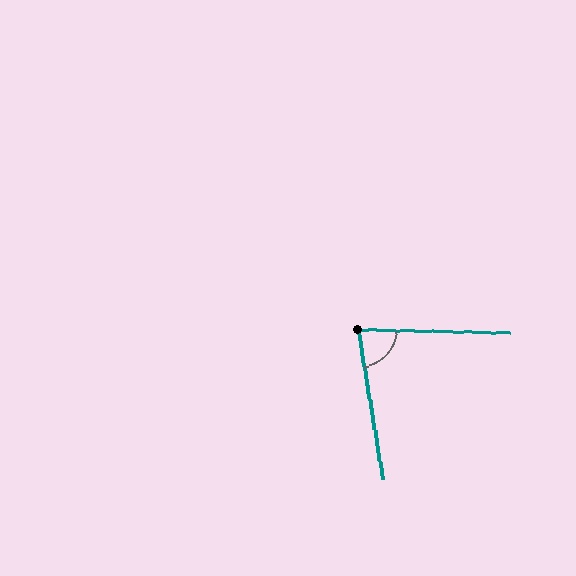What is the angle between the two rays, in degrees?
Approximately 79 degrees.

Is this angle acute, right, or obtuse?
It is acute.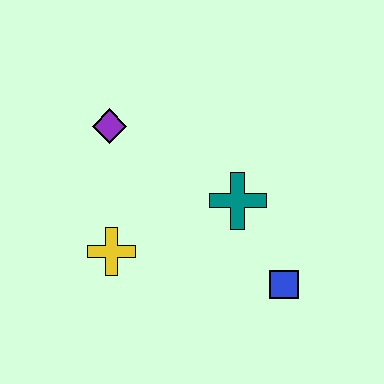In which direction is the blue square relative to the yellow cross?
The blue square is to the right of the yellow cross.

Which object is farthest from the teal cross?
The purple diamond is farthest from the teal cross.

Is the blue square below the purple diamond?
Yes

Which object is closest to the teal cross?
The blue square is closest to the teal cross.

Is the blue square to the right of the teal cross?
Yes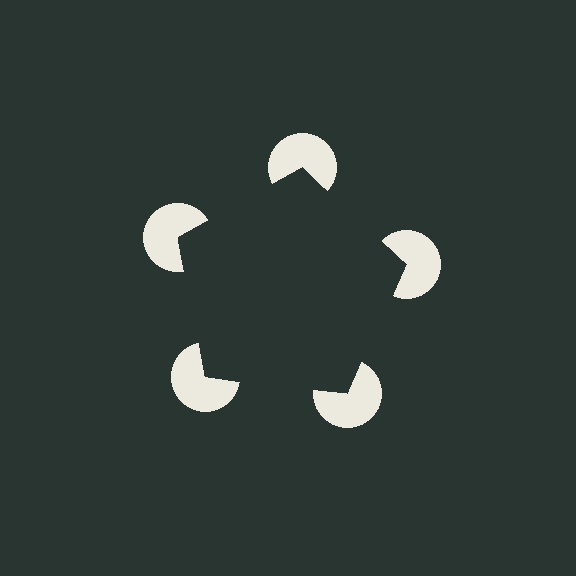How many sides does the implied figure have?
5 sides.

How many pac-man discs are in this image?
There are 5 — one at each vertex of the illusory pentagon.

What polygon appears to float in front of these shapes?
An illusory pentagon — its edges are inferred from the aligned wedge cuts in the pac-man discs, not physically drawn.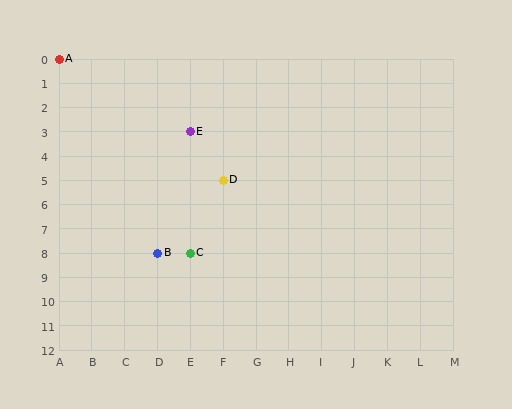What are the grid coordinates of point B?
Point B is at grid coordinates (D, 8).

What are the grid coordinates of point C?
Point C is at grid coordinates (E, 8).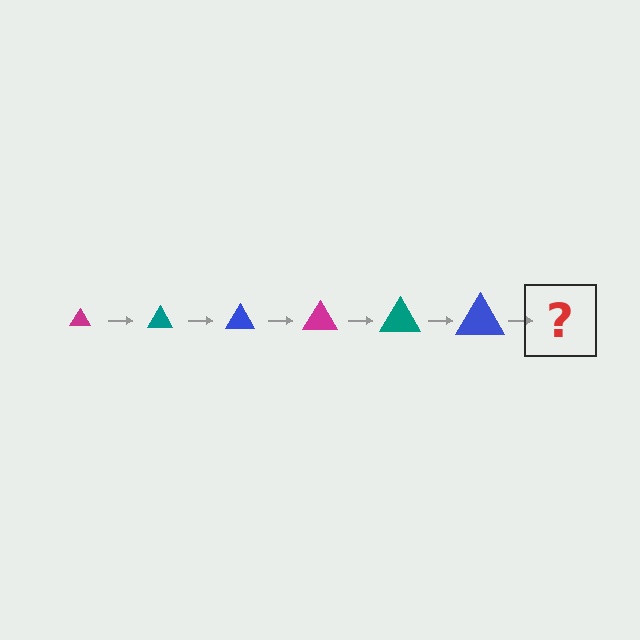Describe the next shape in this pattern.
It should be a magenta triangle, larger than the previous one.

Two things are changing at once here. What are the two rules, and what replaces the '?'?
The two rules are that the triangle grows larger each step and the color cycles through magenta, teal, and blue. The '?' should be a magenta triangle, larger than the previous one.